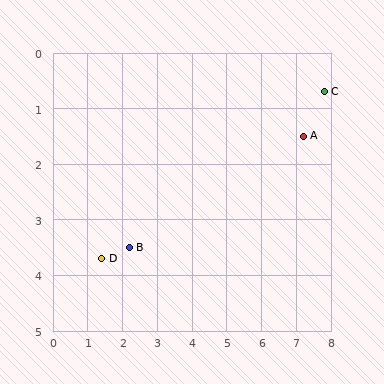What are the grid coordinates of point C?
Point C is at approximately (7.8, 0.7).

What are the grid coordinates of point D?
Point D is at approximately (1.4, 3.7).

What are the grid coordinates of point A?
Point A is at approximately (7.2, 1.5).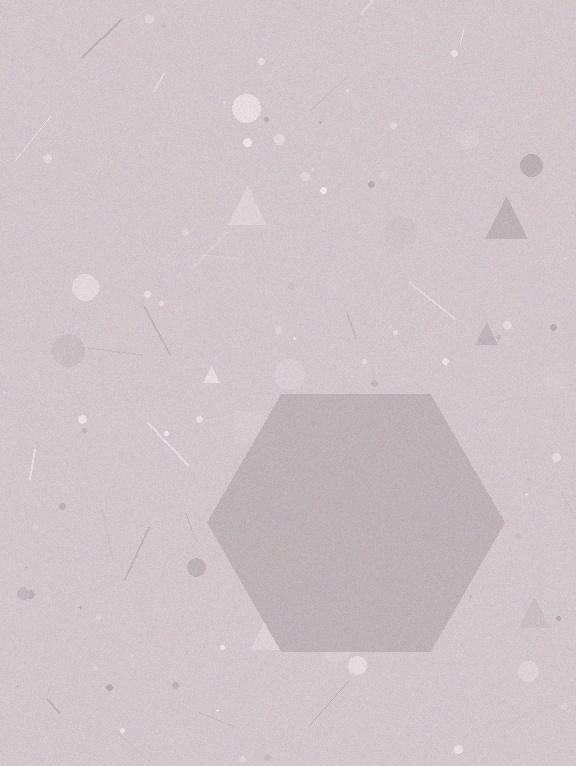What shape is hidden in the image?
A hexagon is hidden in the image.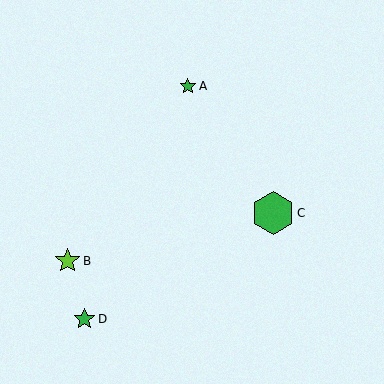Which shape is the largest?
The green hexagon (labeled C) is the largest.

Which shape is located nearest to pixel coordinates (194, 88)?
The green star (labeled A) at (188, 86) is nearest to that location.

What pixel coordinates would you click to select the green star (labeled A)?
Click at (188, 86) to select the green star A.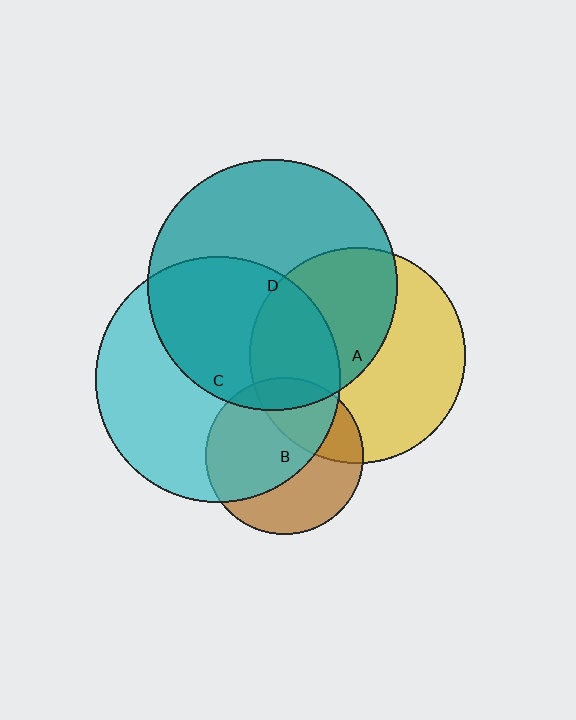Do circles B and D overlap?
Yes.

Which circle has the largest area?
Circle D (teal).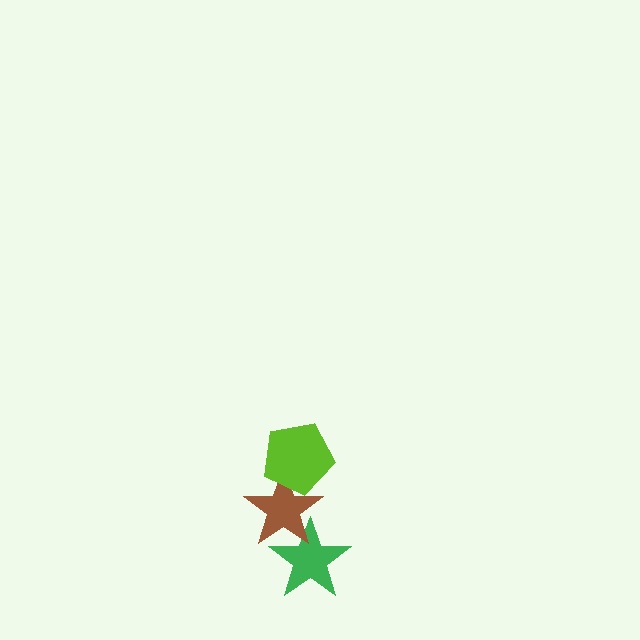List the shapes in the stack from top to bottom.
From top to bottom: the lime pentagon, the brown star, the green star.